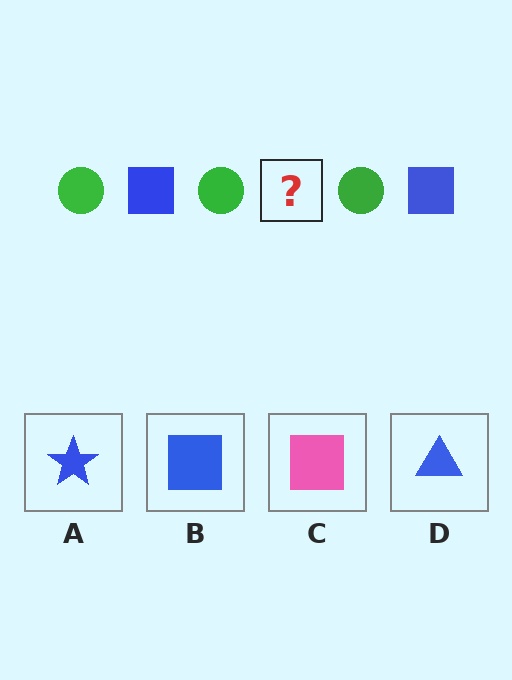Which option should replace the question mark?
Option B.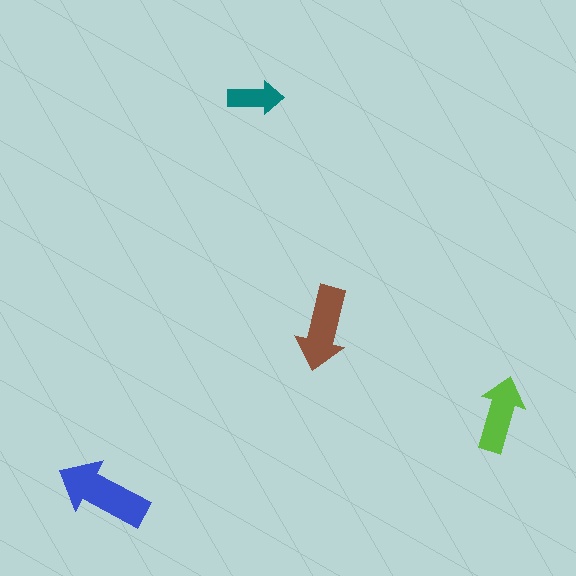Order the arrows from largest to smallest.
the blue one, the brown one, the lime one, the teal one.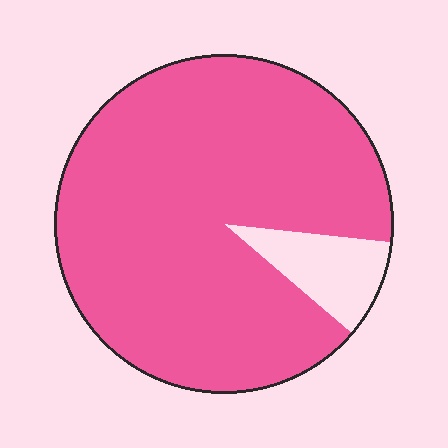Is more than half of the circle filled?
Yes.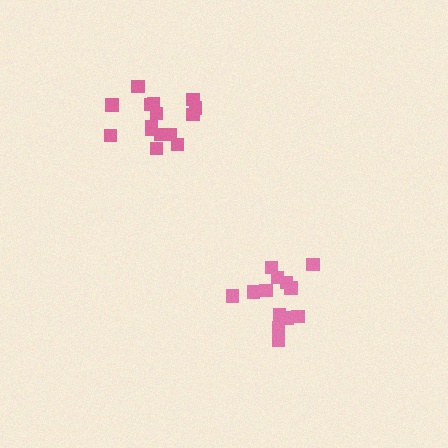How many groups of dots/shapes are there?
There are 2 groups.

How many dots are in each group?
Group 1: 13 dots, Group 2: 15 dots (28 total).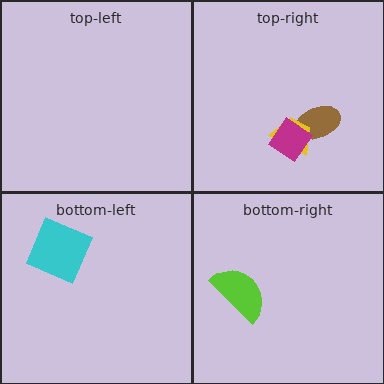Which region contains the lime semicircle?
The bottom-right region.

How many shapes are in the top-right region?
3.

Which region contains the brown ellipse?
The top-right region.